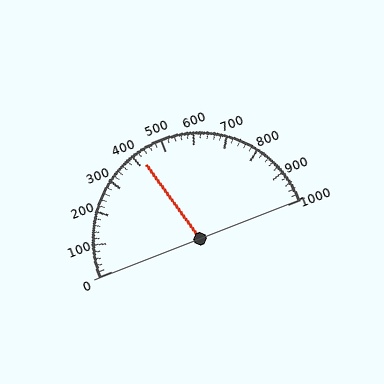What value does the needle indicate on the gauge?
The needle indicates approximately 420.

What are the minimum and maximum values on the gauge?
The gauge ranges from 0 to 1000.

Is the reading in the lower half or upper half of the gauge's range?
The reading is in the lower half of the range (0 to 1000).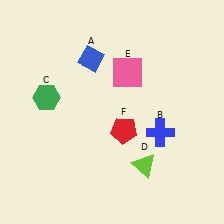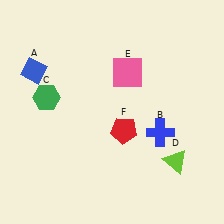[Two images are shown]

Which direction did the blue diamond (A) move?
The blue diamond (A) moved left.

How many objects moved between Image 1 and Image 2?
2 objects moved between the two images.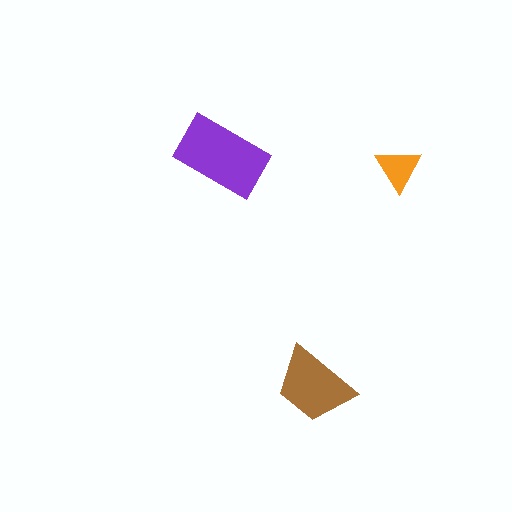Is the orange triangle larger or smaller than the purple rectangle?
Smaller.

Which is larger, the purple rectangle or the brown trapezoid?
The purple rectangle.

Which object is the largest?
The purple rectangle.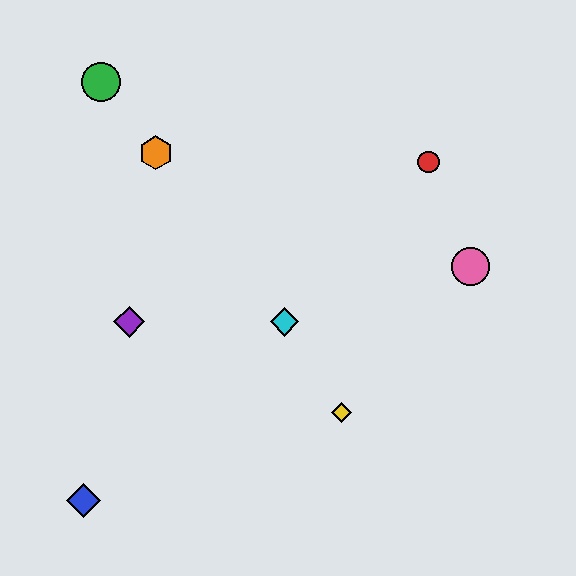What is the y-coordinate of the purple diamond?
The purple diamond is at y≈322.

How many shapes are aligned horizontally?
2 shapes (the purple diamond, the cyan diamond) are aligned horizontally.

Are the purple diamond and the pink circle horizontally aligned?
No, the purple diamond is at y≈322 and the pink circle is at y≈266.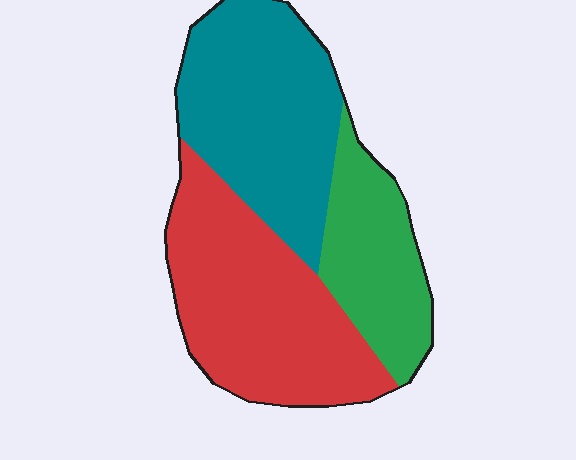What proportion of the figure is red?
Red takes up about two fifths (2/5) of the figure.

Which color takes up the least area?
Green, at roughly 20%.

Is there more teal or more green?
Teal.